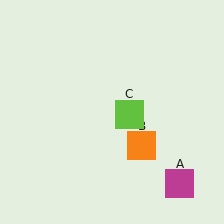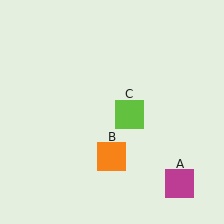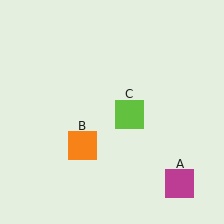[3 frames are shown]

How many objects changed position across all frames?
1 object changed position: orange square (object B).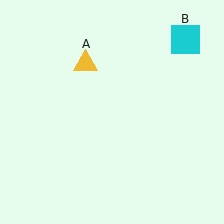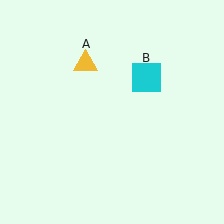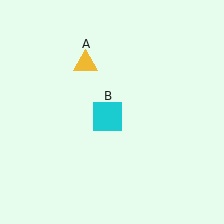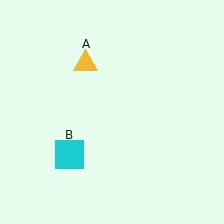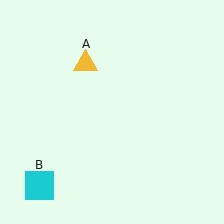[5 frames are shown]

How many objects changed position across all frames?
1 object changed position: cyan square (object B).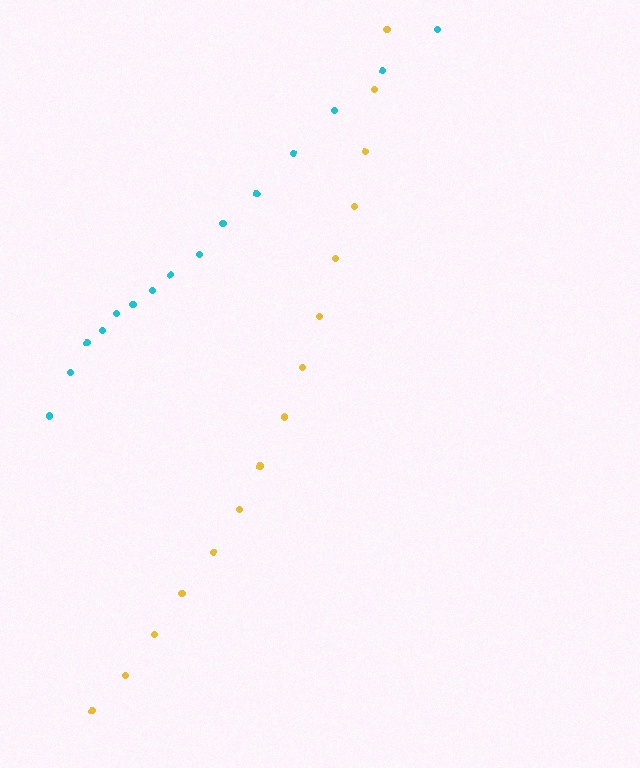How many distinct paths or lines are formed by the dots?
There are 2 distinct paths.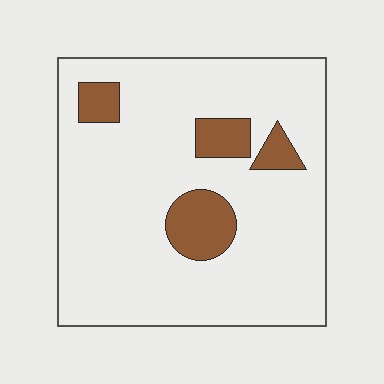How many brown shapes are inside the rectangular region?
4.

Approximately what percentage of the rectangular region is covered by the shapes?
Approximately 15%.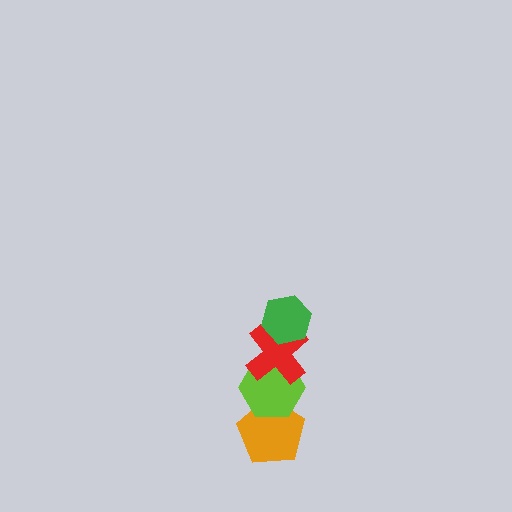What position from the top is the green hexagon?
The green hexagon is 1st from the top.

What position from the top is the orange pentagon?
The orange pentagon is 4th from the top.